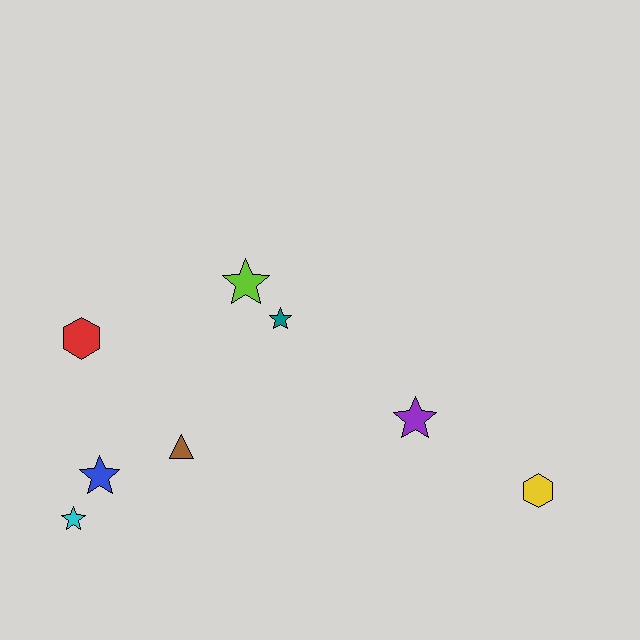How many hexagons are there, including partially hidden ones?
There are 2 hexagons.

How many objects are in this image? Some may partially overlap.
There are 8 objects.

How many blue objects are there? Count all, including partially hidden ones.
There is 1 blue object.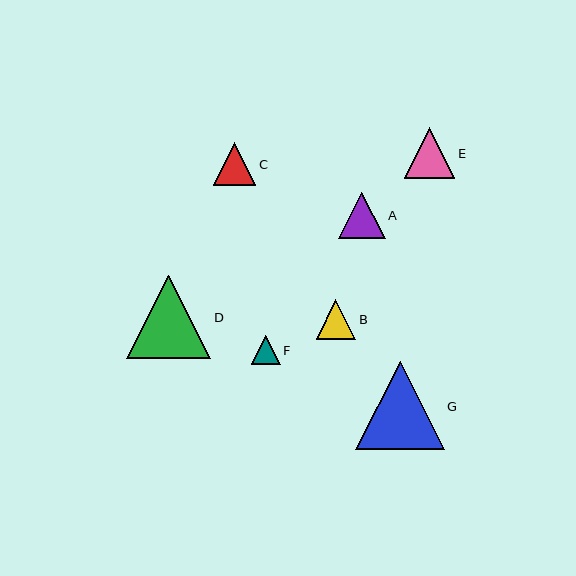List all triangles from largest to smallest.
From largest to smallest: G, D, E, A, C, B, F.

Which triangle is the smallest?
Triangle F is the smallest with a size of approximately 29 pixels.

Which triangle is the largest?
Triangle G is the largest with a size of approximately 88 pixels.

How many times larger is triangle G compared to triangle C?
Triangle G is approximately 2.1 times the size of triangle C.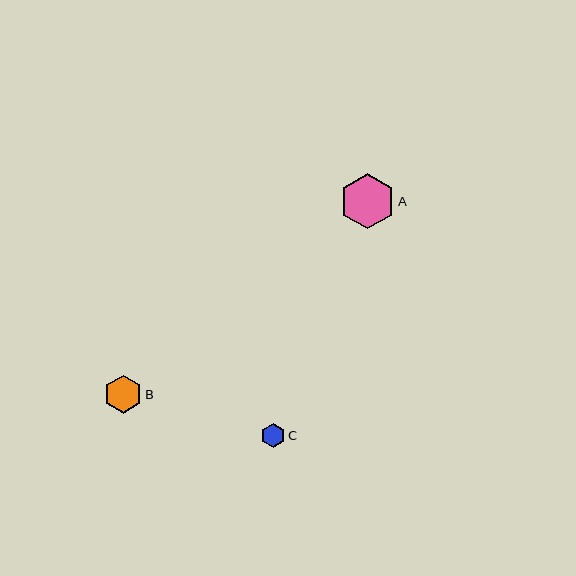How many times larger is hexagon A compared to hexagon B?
Hexagon A is approximately 1.5 times the size of hexagon B.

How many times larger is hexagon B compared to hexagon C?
Hexagon B is approximately 1.6 times the size of hexagon C.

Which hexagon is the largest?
Hexagon A is the largest with a size of approximately 55 pixels.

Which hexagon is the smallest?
Hexagon C is the smallest with a size of approximately 24 pixels.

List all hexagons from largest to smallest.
From largest to smallest: A, B, C.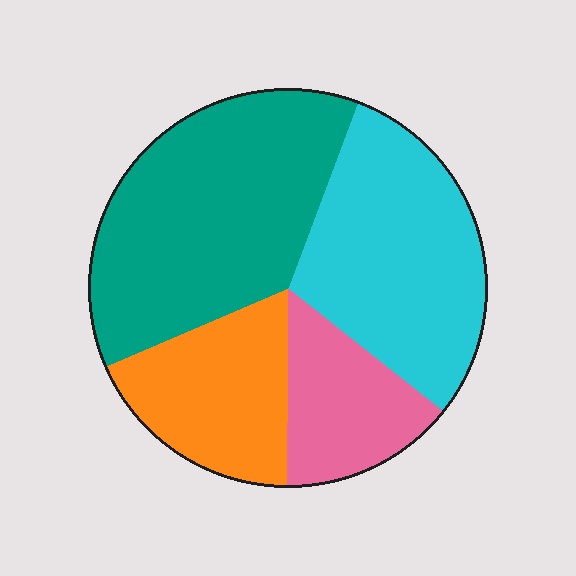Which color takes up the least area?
Pink, at roughly 15%.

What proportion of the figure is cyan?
Cyan covers 30% of the figure.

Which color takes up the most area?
Teal, at roughly 35%.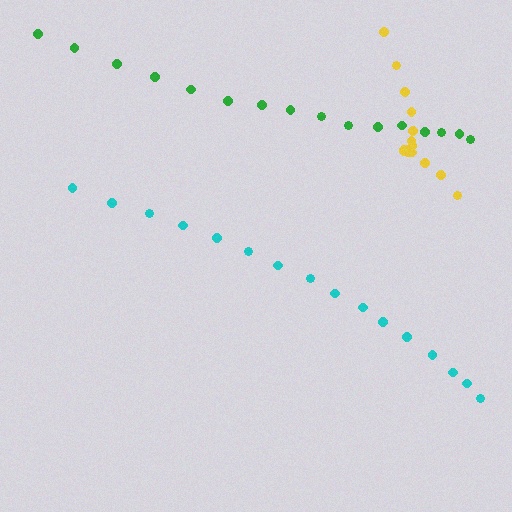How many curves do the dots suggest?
There are 3 distinct paths.